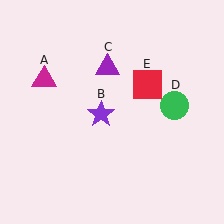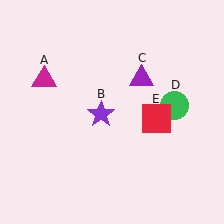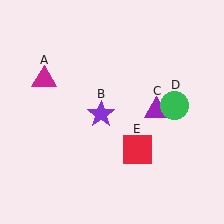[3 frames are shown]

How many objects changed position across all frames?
2 objects changed position: purple triangle (object C), red square (object E).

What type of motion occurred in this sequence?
The purple triangle (object C), red square (object E) rotated clockwise around the center of the scene.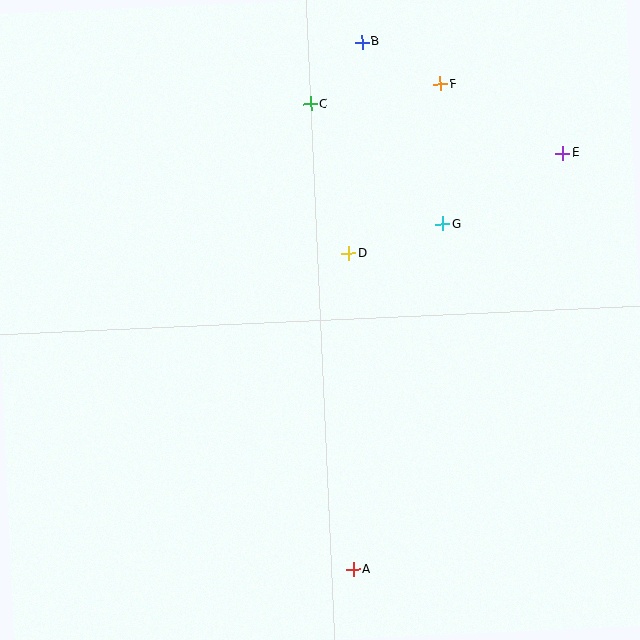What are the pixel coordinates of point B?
Point B is at (362, 42).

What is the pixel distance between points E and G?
The distance between E and G is 140 pixels.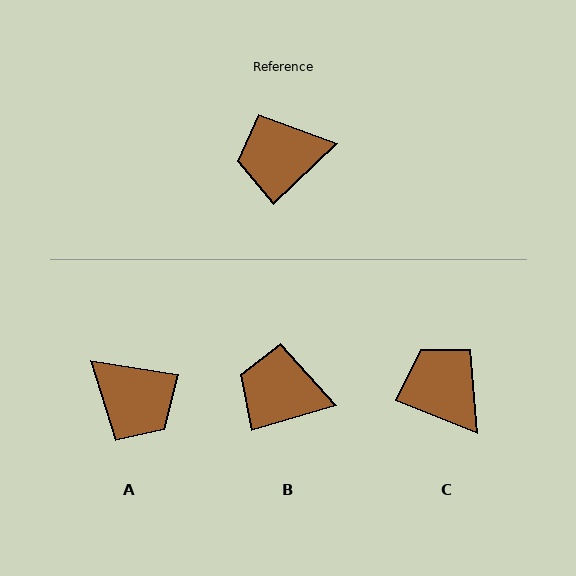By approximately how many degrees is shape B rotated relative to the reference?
Approximately 28 degrees clockwise.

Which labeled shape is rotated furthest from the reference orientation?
A, about 127 degrees away.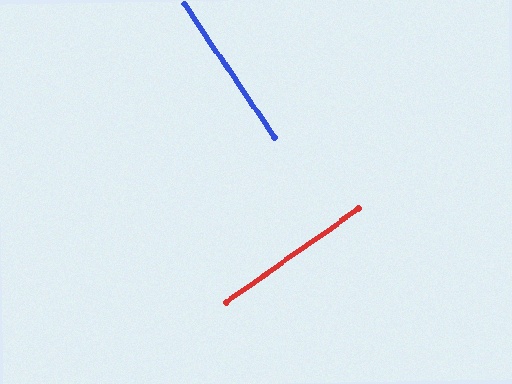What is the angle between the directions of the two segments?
Approximately 89 degrees.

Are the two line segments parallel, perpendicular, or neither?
Perpendicular — they meet at approximately 89°.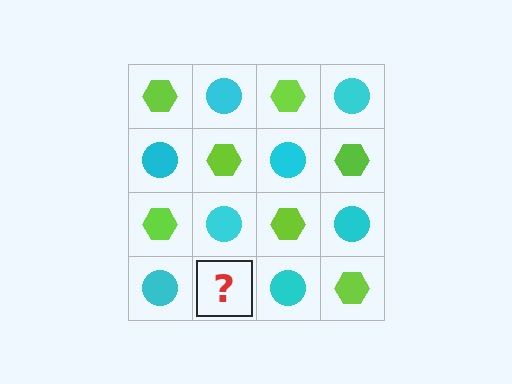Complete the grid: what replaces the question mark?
The question mark should be replaced with a lime hexagon.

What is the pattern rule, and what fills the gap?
The rule is that it alternates lime hexagon and cyan circle in a checkerboard pattern. The gap should be filled with a lime hexagon.